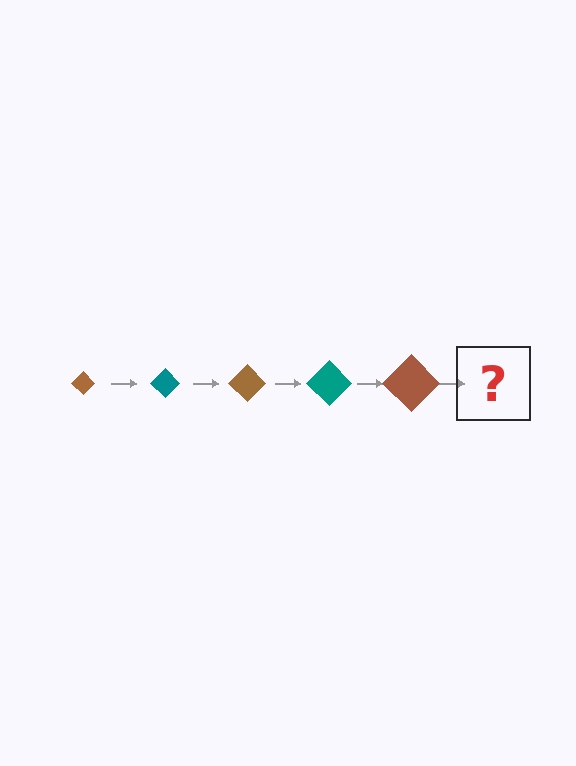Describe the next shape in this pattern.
It should be a teal diamond, larger than the previous one.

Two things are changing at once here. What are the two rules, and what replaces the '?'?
The two rules are that the diamond grows larger each step and the color cycles through brown and teal. The '?' should be a teal diamond, larger than the previous one.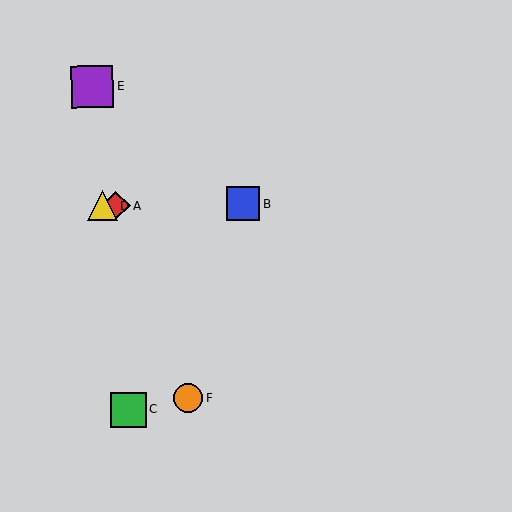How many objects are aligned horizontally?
3 objects (A, B, D) are aligned horizontally.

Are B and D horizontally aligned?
Yes, both are at y≈204.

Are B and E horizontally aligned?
No, B is at y≈204 and E is at y≈87.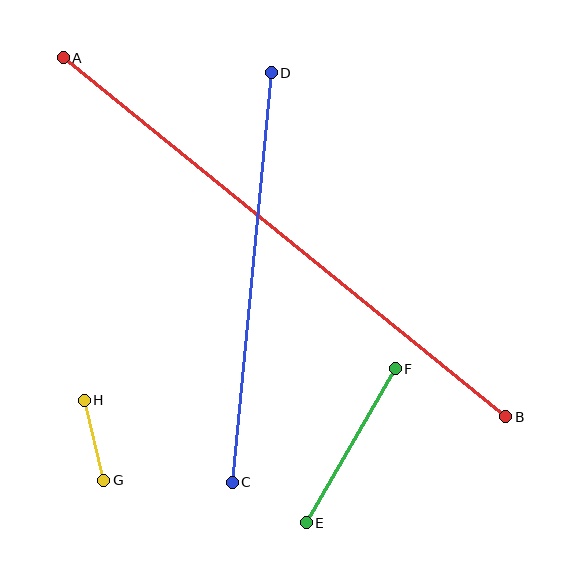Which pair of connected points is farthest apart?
Points A and B are farthest apart.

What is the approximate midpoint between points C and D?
The midpoint is at approximately (252, 278) pixels.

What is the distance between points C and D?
The distance is approximately 412 pixels.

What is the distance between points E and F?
The distance is approximately 178 pixels.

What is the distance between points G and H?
The distance is approximately 83 pixels.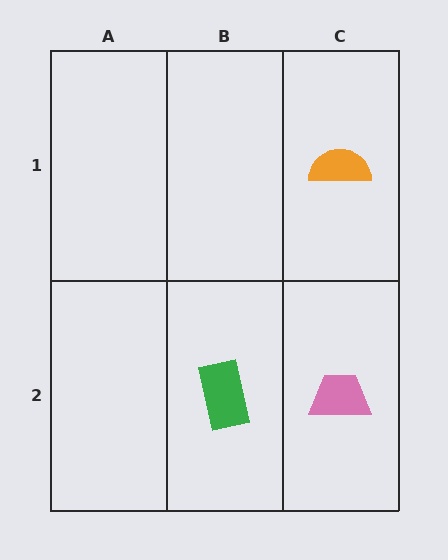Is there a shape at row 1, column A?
No, that cell is empty.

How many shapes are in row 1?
1 shape.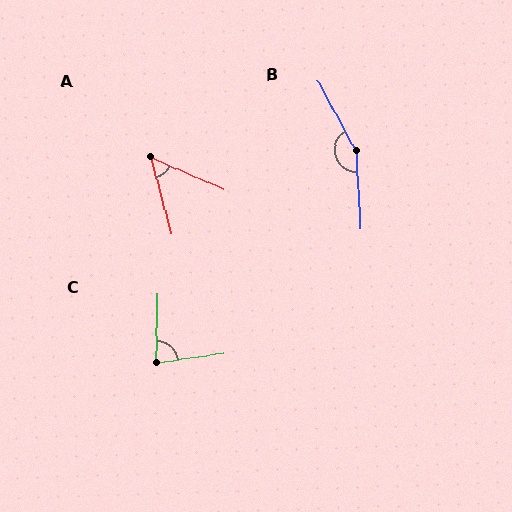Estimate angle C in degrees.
Approximately 80 degrees.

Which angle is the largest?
B, at approximately 154 degrees.